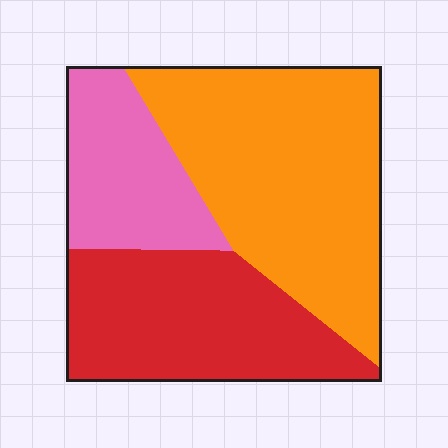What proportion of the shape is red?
Red covers 33% of the shape.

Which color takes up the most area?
Orange, at roughly 45%.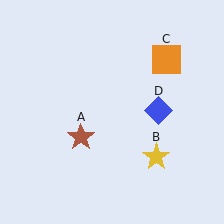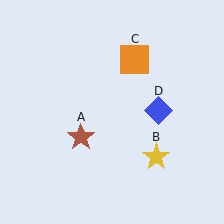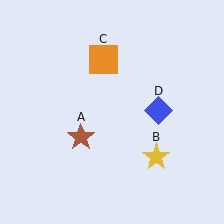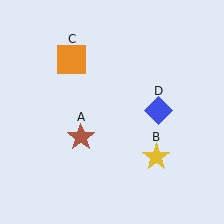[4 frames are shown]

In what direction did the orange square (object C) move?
The orange square (object C) moved left.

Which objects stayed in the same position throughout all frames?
Brown star (object A) and yellow star (object B) and blue diamond (object D) remained stationary.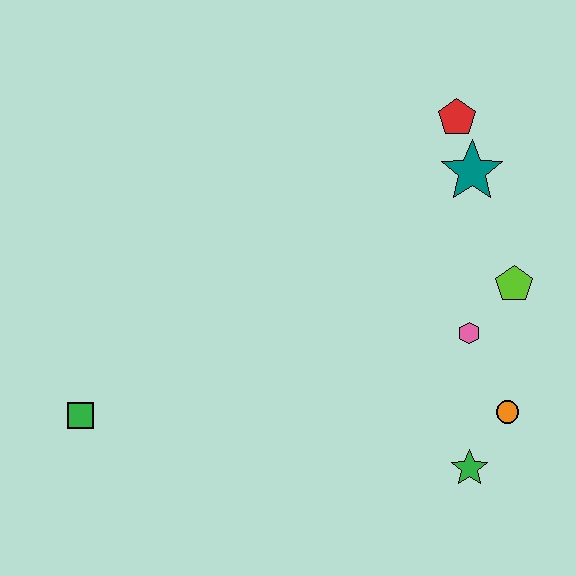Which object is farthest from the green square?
The red pentagon is farthest from the green square.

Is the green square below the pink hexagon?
Yes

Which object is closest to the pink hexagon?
The lime pentagon is closest to the pink hexagon.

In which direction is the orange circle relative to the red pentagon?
The orange circle is below the red pentagon.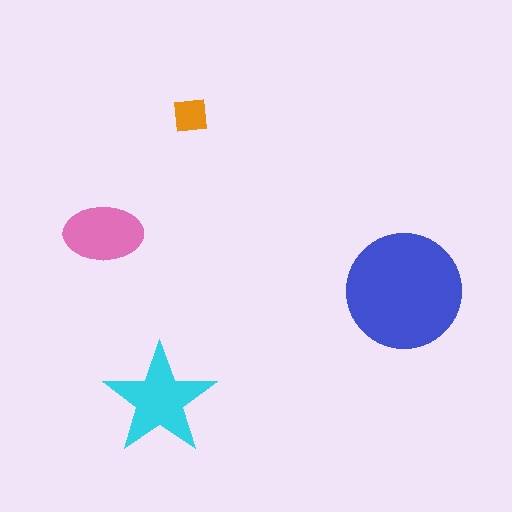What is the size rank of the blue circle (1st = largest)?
1st.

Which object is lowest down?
The cyan star is bottommost.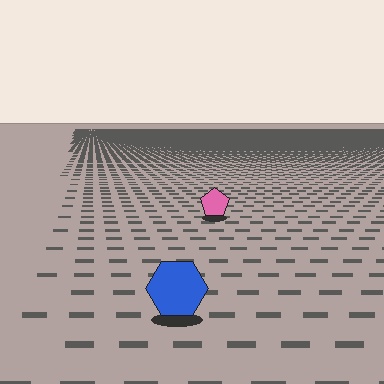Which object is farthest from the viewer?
The pink pentagon is farthest from the viewer. It appears smaller and the ground texture around it is denser.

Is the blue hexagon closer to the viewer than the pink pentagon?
Yes. The blue hexagon is closer — you can tell from the texture gradient: the ground texture is coarser near it.